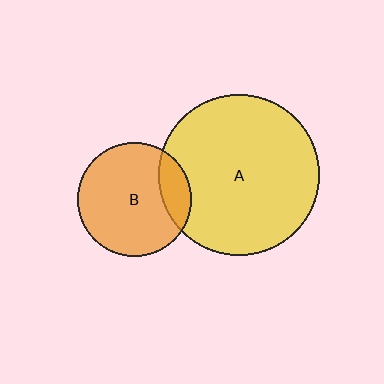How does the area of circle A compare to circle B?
Approximately 2.0 times.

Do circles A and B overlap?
Yes.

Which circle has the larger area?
Circle A (yellow).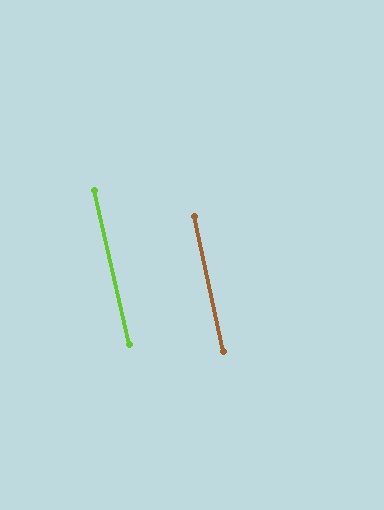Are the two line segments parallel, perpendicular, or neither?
Parallel — their directions differ by only 0.7°.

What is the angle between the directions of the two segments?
Approximately 1 degree.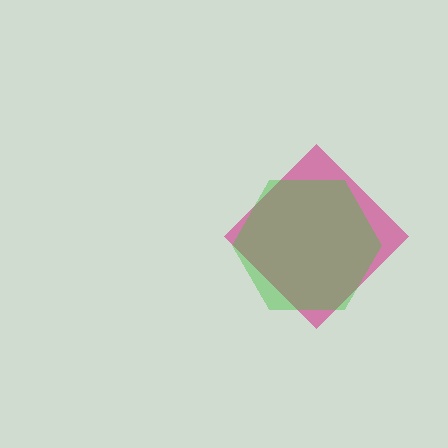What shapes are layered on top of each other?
The layered shapes are: a magenta diamond, a green hexagon.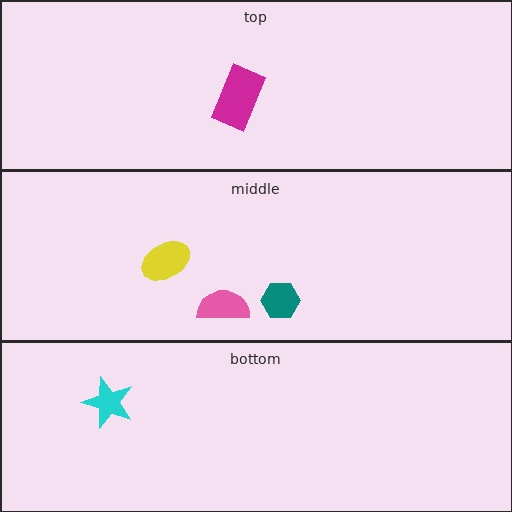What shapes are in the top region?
The magenta rectangle.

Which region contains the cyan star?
The bottom region.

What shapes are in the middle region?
The yellow ellipse, the pink semicircle, the teal hexagon.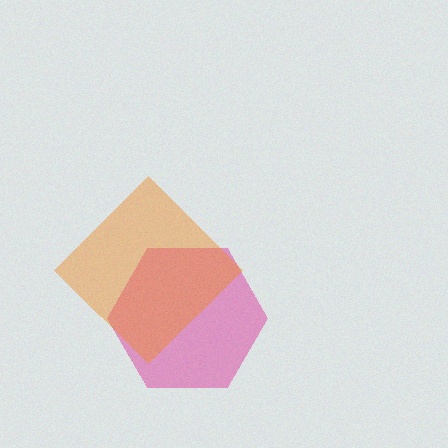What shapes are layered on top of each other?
The layered shapes are: a pink hexagon, an orange diamond.